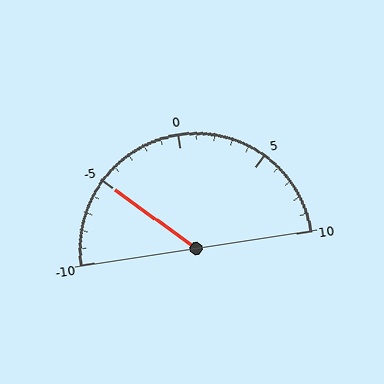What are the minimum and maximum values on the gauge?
The gauge ranges from -10 to 10.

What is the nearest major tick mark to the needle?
The nearest major tick mark is -5.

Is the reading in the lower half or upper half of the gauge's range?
The reading is in the lower half of the range (-10 to 10).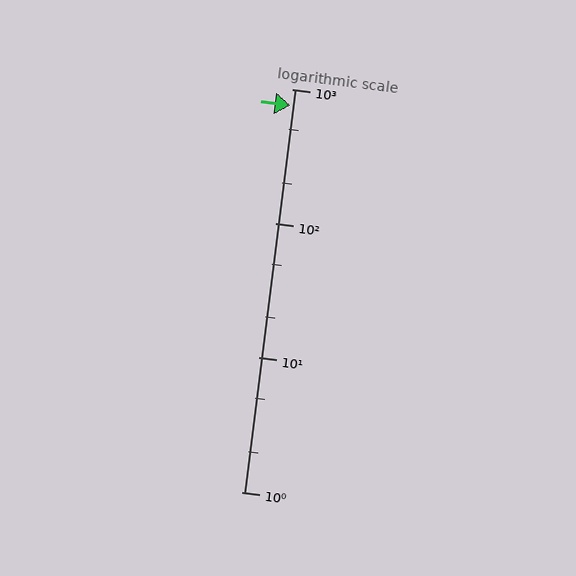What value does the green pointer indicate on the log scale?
The pointer indicates approximately 760.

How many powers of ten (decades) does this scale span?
The scale spans 3 decades, from 1 to 1000.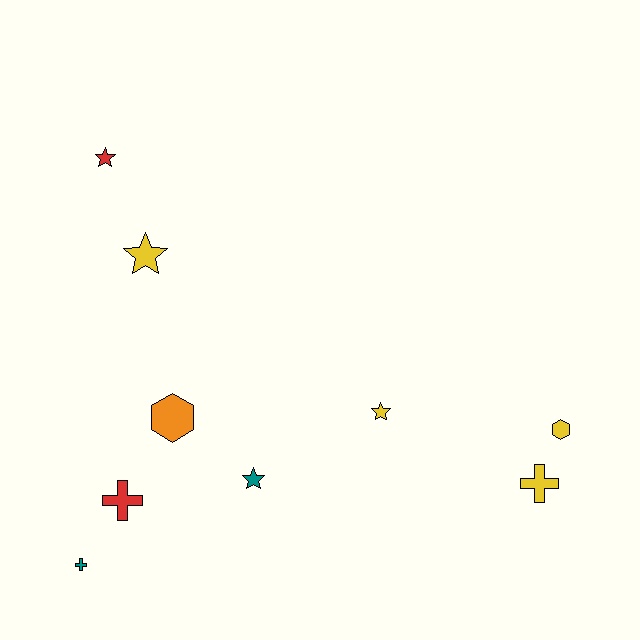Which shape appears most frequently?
Star, with 4 objects.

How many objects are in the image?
There are 9 objects.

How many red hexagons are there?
There are no red hexagons.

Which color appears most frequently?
Yellow, with 4 objects.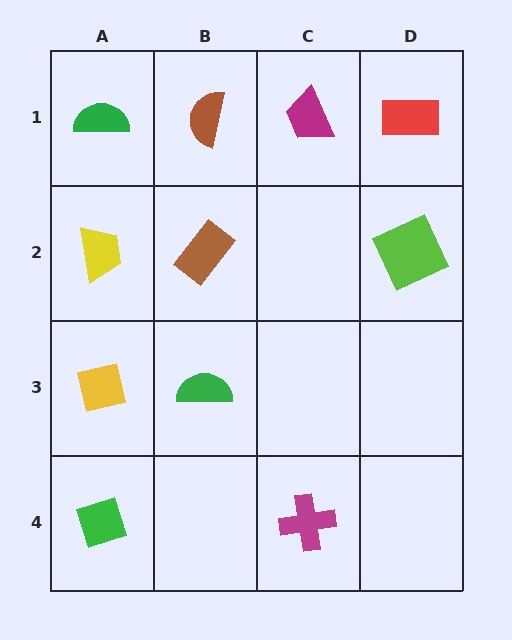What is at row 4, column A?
A green diamond.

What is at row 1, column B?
A brown semicircle.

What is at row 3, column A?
A yellow square.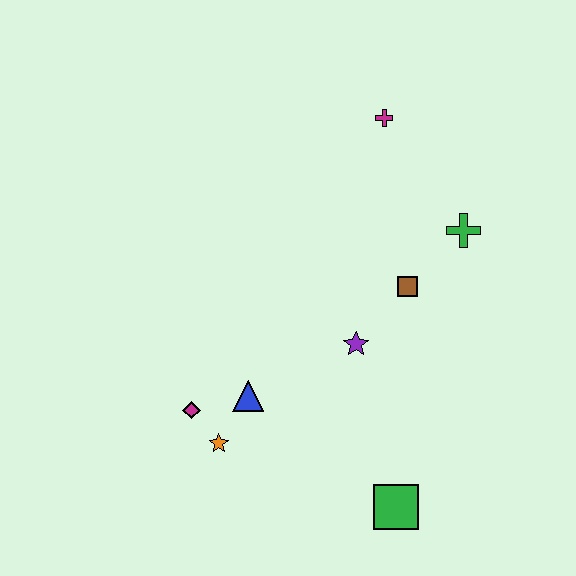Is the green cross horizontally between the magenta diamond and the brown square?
No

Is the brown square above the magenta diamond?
Yes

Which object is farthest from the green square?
The magenta cross is farthest from the green square.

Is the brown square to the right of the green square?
Yes